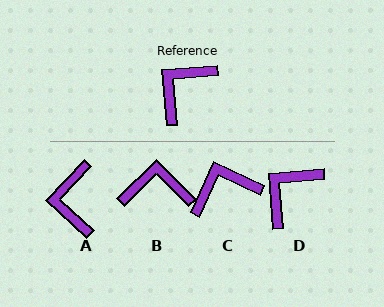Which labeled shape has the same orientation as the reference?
D.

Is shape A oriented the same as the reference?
No, it is off by about 42 degrees.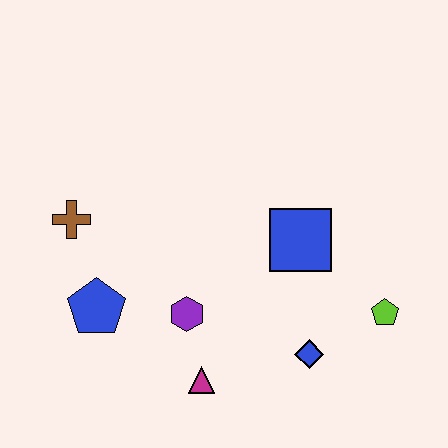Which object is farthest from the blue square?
The brown cross is farthest from the blue square.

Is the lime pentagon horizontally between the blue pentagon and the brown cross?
No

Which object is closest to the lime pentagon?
The blue diamond is closest to the lime pentagon.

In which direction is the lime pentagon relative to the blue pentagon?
The lime pentagon is to the right of the blue pentagon.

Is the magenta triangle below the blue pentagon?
Yes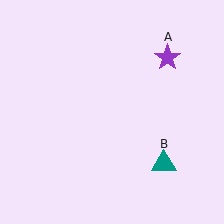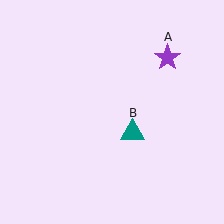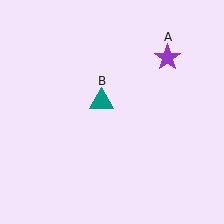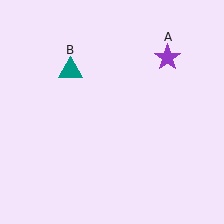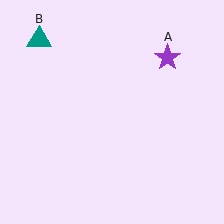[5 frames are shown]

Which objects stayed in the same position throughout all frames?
Purple star (object A) remained stationary.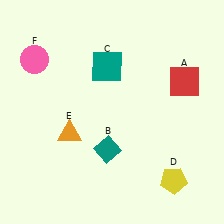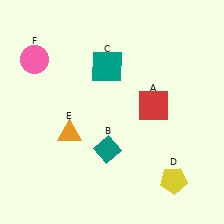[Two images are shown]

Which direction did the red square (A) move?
The red square (A) moved left.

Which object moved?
The red square (A) moved left.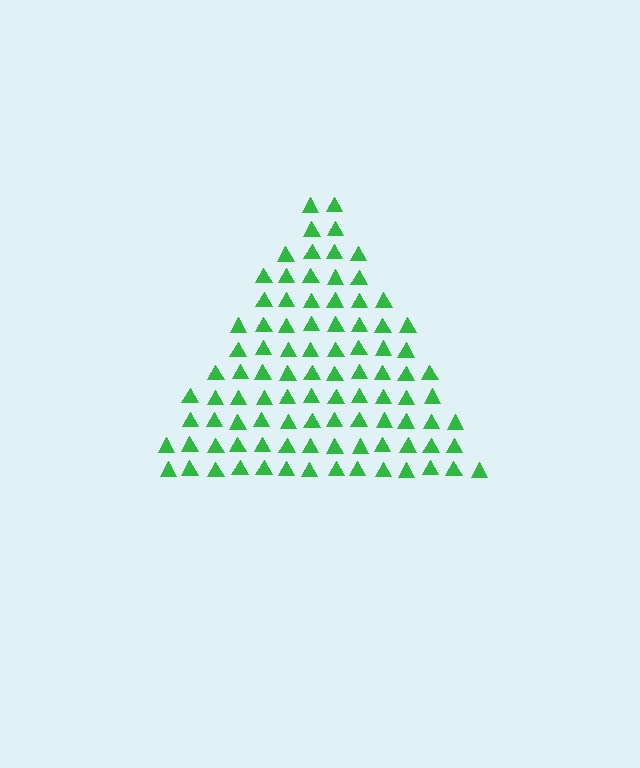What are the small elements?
The small elements are triangles.